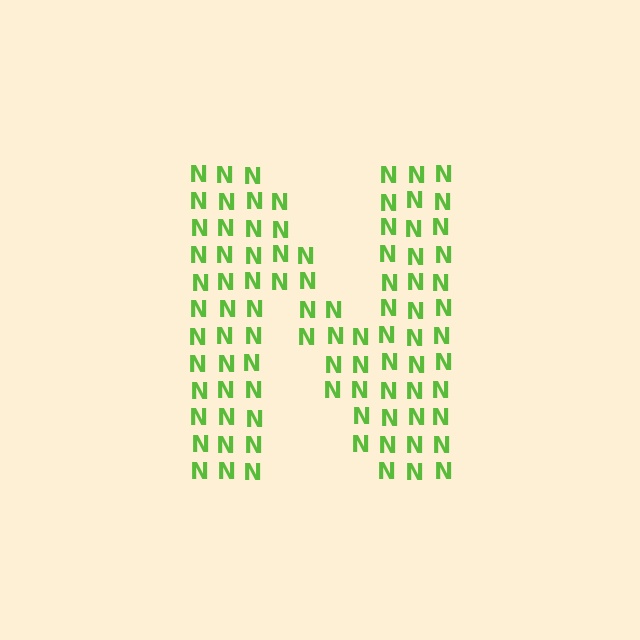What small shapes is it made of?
It is made of small letter N's.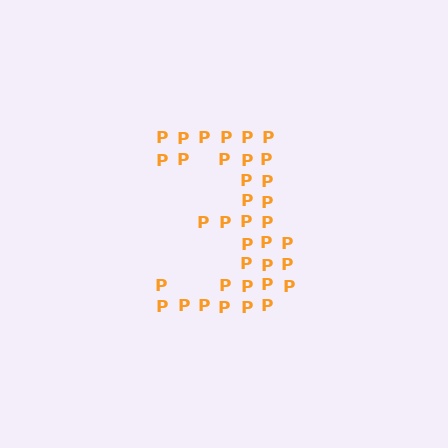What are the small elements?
The small elements are letter P's.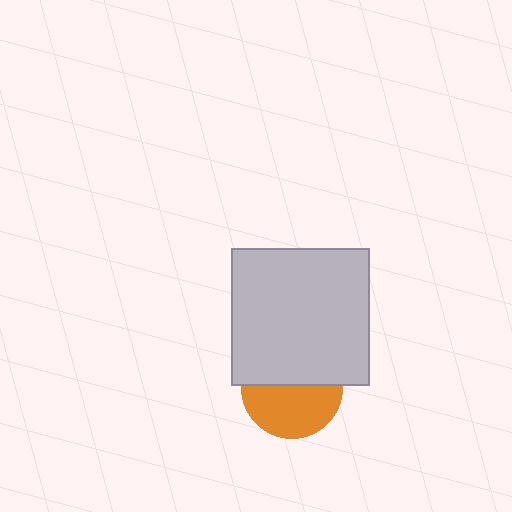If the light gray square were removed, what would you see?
You would see the complete orange circle.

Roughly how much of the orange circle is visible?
About half of it is visible (roughly 53%).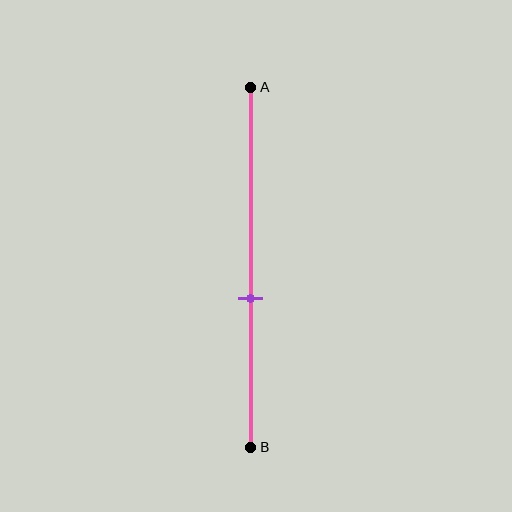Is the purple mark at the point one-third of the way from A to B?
No, the mark is at about 60% from A, not at the 33% one-third point.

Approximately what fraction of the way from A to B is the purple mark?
The purple mark is approximately 60% of the way from A to B.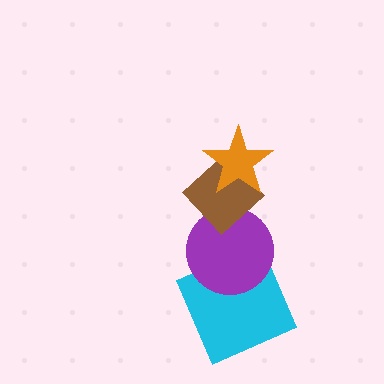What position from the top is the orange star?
The orange star is 1st from the top.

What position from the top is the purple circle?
The purple circle is 3rd from the top.